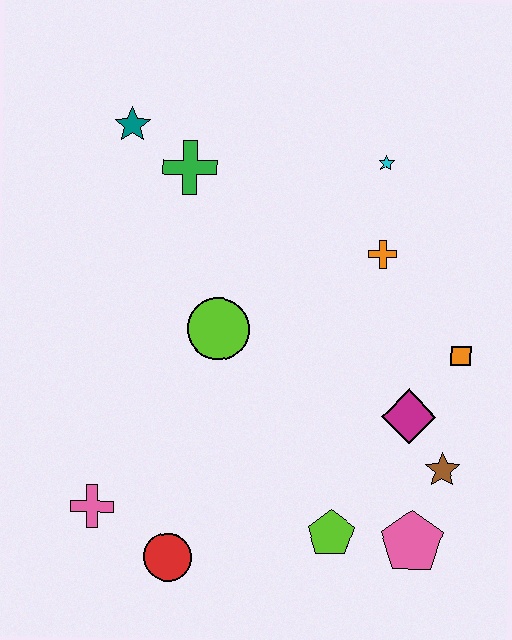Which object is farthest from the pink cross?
The cyan star is farthest from the pink cross.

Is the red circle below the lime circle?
Yes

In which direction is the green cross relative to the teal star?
The green cross is to the right of the teal star.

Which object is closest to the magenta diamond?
The brown star is closest to the magenta diamond.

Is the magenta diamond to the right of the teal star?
Yes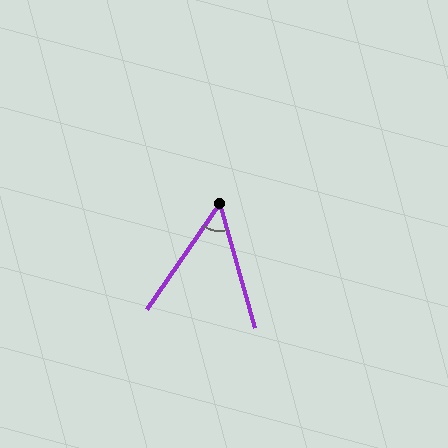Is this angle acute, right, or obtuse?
It is acute.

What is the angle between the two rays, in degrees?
Approximately 50 degrees.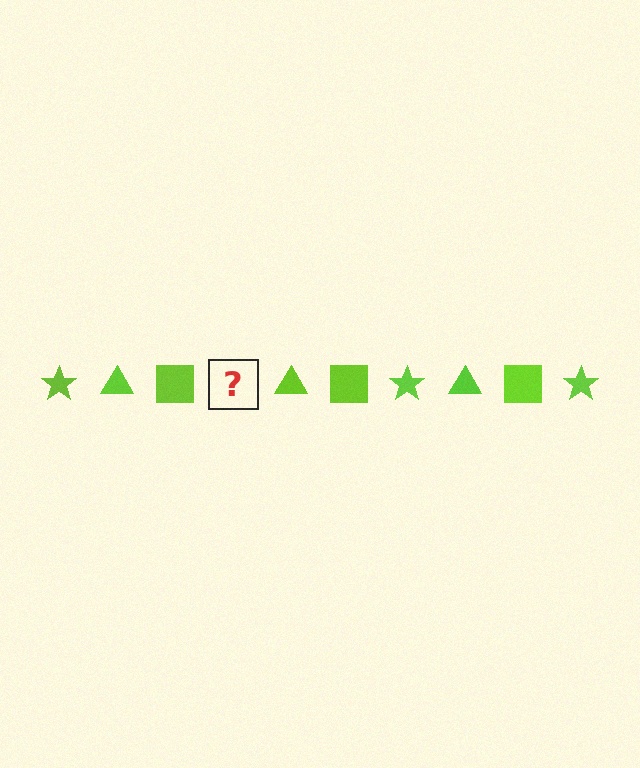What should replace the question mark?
The question mark should be replaced with a lime star.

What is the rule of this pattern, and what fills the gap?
The rule is that the pattern cycles through star, triangle, square shapes in lime. The gap should be filled with a lime star.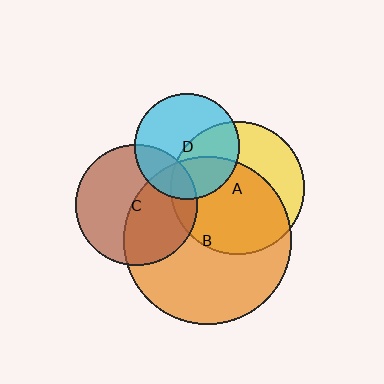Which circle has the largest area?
Circle B (orange).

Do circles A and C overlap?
Yes.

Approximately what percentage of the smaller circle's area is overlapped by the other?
Approximately 10%.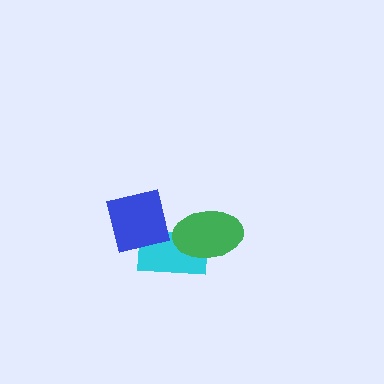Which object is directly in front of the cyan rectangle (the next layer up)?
The green ellipse is directly in front of the cyan rectangle.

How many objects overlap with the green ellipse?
1 object overlaps with the green ellipse.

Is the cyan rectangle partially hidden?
Yes, it is partially covered by another shape.